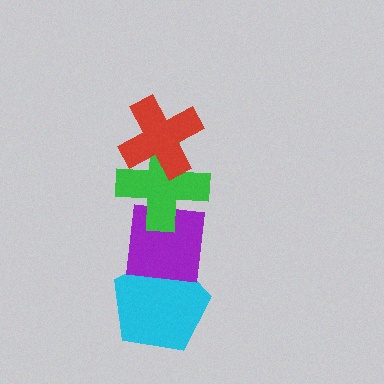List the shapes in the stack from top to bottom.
From top to bottom: the red cross, the green cross, the purple square, the cyan pentagon.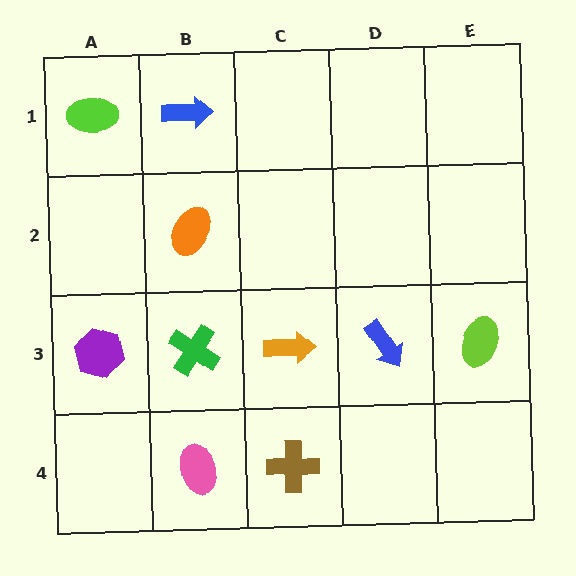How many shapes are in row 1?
2 shapes.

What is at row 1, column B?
A blue arrow.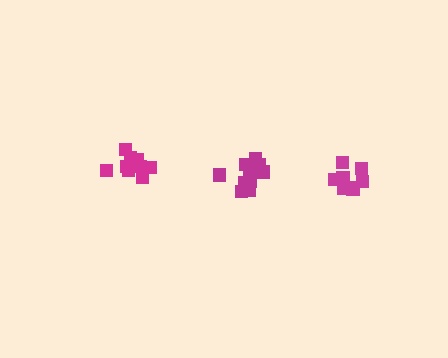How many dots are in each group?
Group 1: 11 dots, Group 2: 8 dots, Group 3: 13 dots (32 total).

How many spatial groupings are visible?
There are 3 spatial groupings.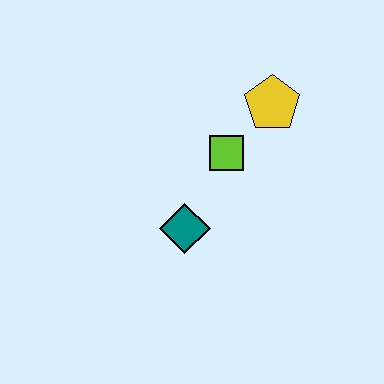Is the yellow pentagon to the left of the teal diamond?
No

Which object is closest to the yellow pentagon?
The lime square is closest to the yellow pentagon.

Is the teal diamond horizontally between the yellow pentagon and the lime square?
No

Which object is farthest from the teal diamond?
The yellow pentagon is farthest from the teal diamond.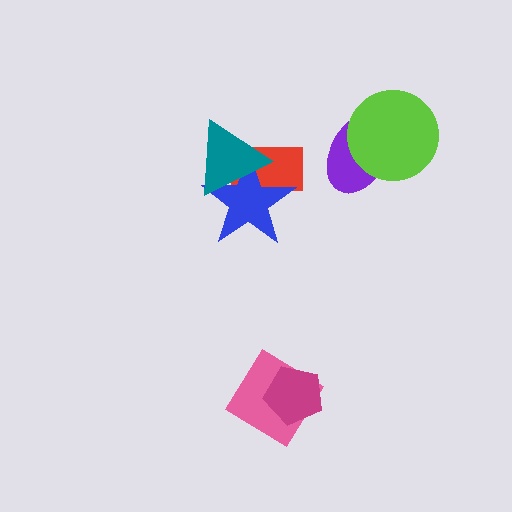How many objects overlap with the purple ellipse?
1 object overlaps with the purple ellipse.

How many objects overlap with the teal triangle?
2 objects overlap with the teal triangle.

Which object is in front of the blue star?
The teal triangle is in front of the blue star.